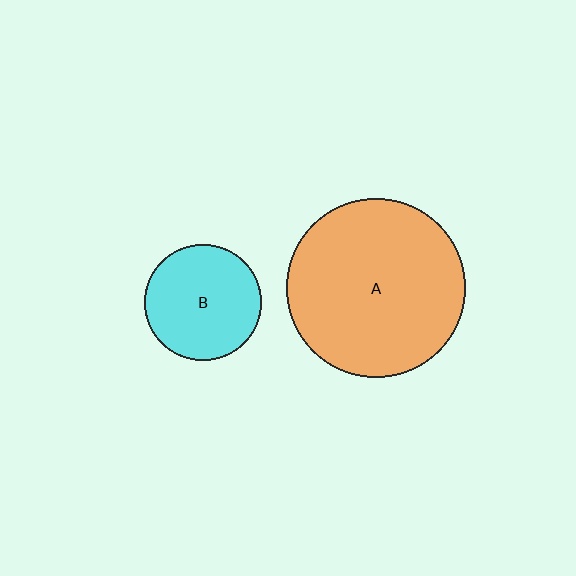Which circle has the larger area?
Circle A (orange).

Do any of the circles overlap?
No, none of the circles overlap.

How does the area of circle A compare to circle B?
Approximately 2.4 times.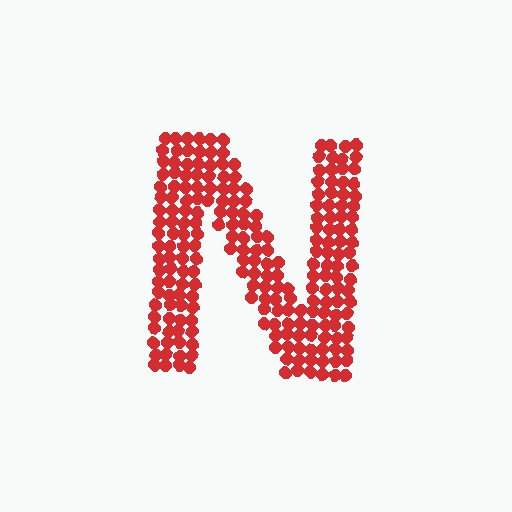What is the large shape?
The large shape is the letter N.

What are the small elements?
The small elements are circles.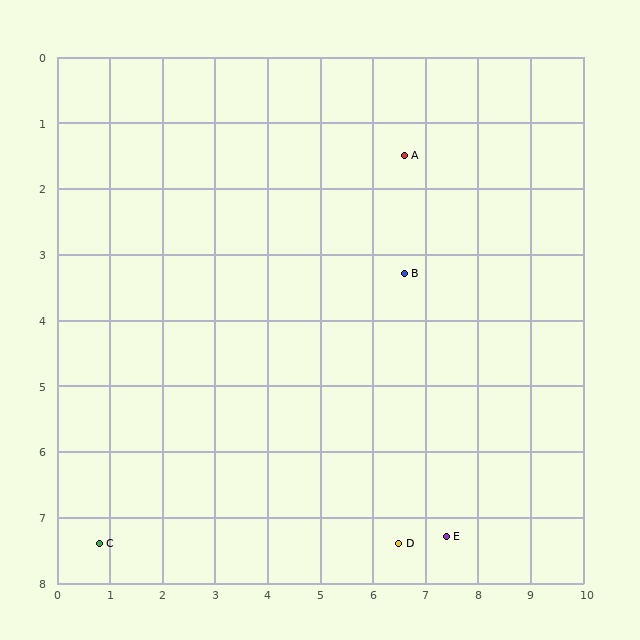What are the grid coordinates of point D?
Point D is at approximately (6.5, 7.4).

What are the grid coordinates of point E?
Point E is at approximately (7.4, 7.3).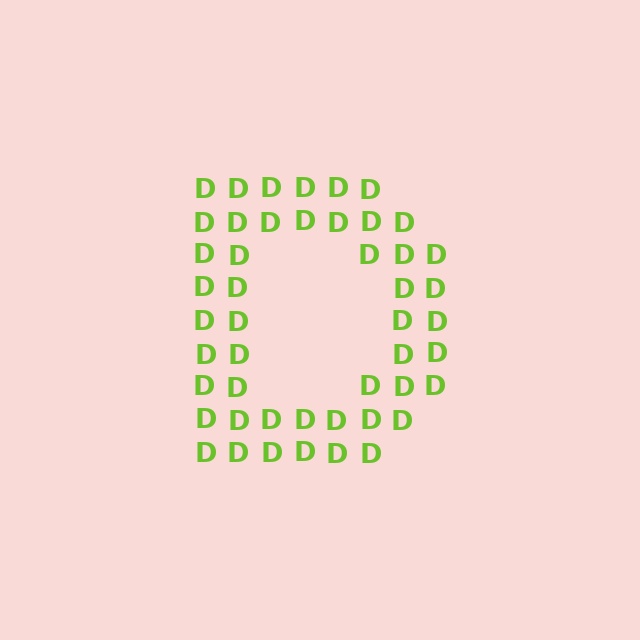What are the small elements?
The small elements are letter D's.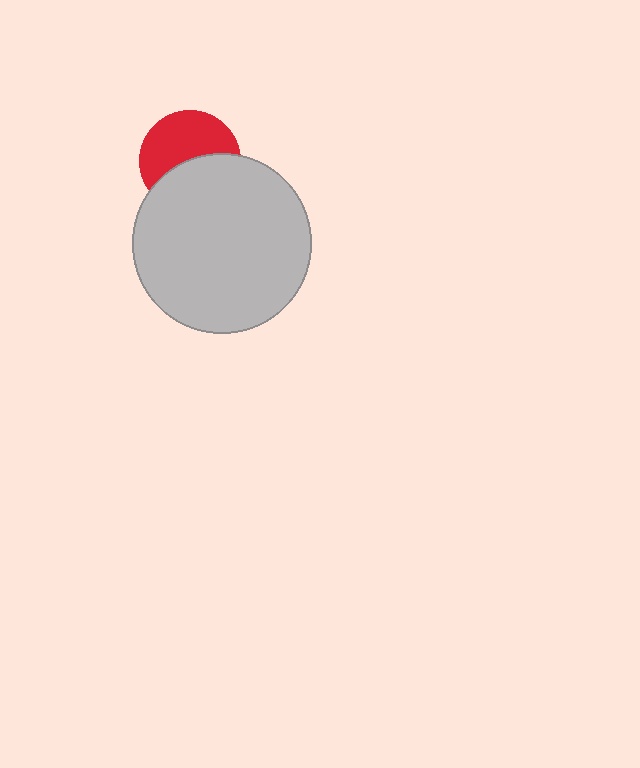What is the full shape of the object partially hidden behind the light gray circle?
The partially hidden object is a red circle.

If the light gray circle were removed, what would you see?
You would see the complete red circle.